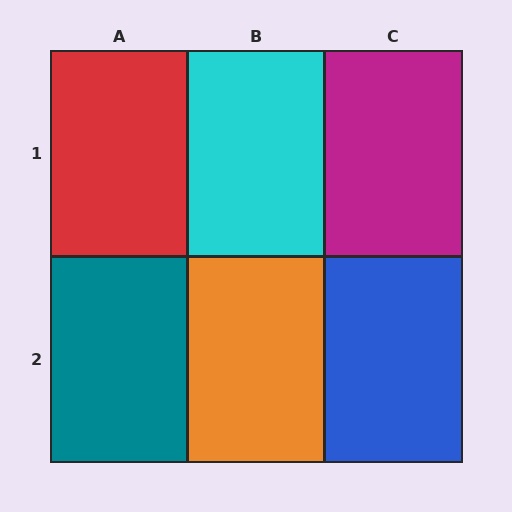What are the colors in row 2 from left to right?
Teal, orange, blue.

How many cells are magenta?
1 cell is magenta.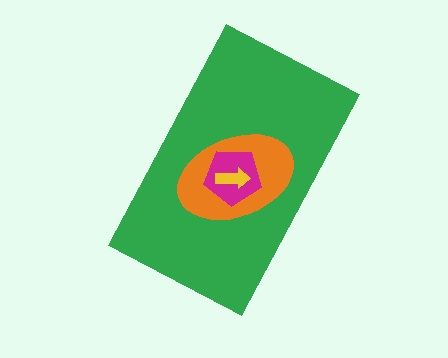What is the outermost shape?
The green rectangle.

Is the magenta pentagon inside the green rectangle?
Yes.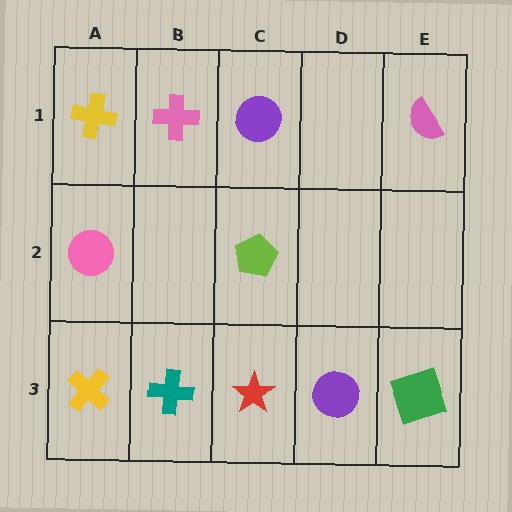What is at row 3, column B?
A teal cross.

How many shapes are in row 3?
5 shapes.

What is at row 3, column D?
A purple circle.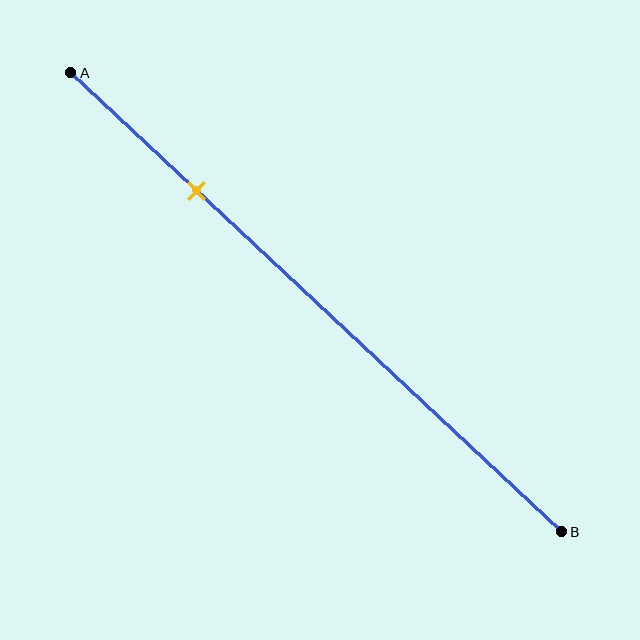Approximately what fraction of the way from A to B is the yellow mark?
The yellow mark is approximately 25% of the way from A to B.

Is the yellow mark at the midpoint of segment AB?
No, the mark is at about 25% from A, not at the 50% midpoint.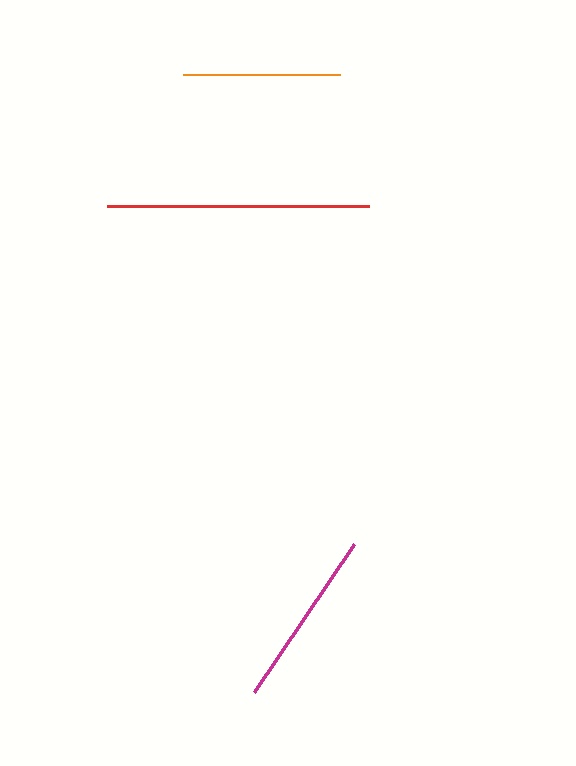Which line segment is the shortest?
The orange line is the shortest at approximately 157 pixels.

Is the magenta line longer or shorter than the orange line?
The magenta line is longer than the orange line.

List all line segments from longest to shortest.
From longest to shortest: red, magenta, orange.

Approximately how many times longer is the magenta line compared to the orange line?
The magenta line is approximately 1.1 times the length of the orange line.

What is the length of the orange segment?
The orange segment is approximately 157 pixels long.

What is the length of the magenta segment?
The magenta segment is approximately 179 pixels long.